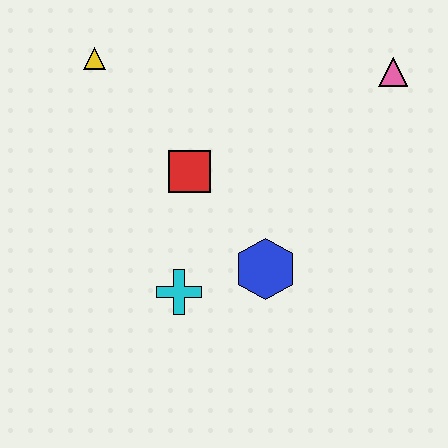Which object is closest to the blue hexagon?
The cyan cross is closest to the blue hexagon.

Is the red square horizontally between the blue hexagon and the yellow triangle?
Yes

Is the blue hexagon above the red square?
No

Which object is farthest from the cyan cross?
The pink triangle is farthest from the cyan cross.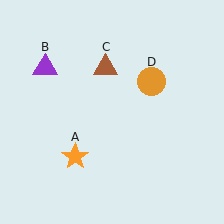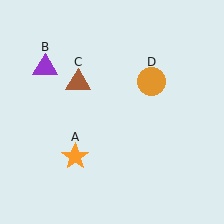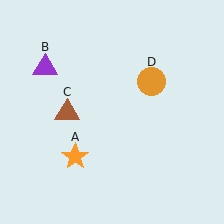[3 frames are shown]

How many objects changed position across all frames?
1 object changed position: brown triangle (object C).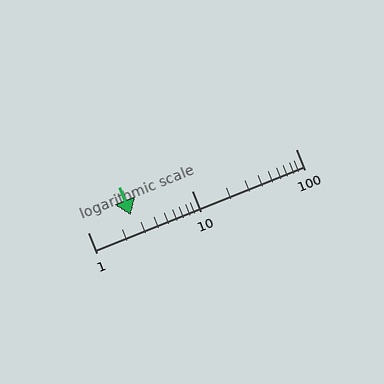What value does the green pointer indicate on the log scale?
The pointer indicates approximately 2.6.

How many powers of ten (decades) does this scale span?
The scale spans 2 decades, from 1 to 100.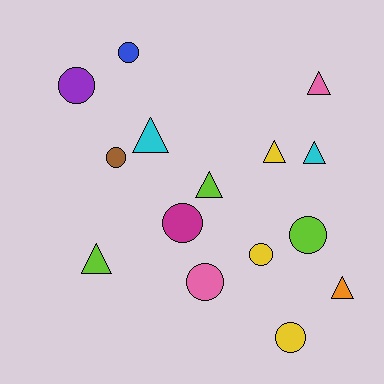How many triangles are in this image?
There are 7 triangles.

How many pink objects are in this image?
There are 2 pink objects.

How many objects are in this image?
There are 15 objects.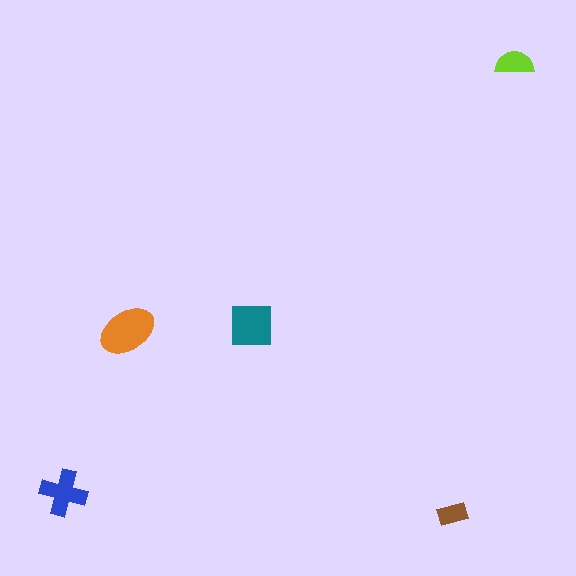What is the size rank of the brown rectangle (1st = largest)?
5th.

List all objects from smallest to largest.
The brown rectangle, the lime semicircle, the blue cross, the teal square, the orange ellipse.